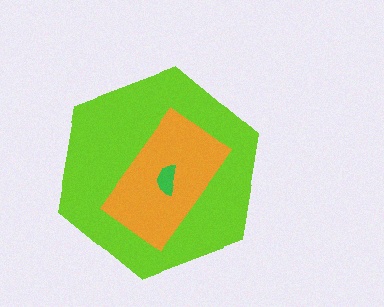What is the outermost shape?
The lime hexagon.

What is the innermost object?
The green semicircle.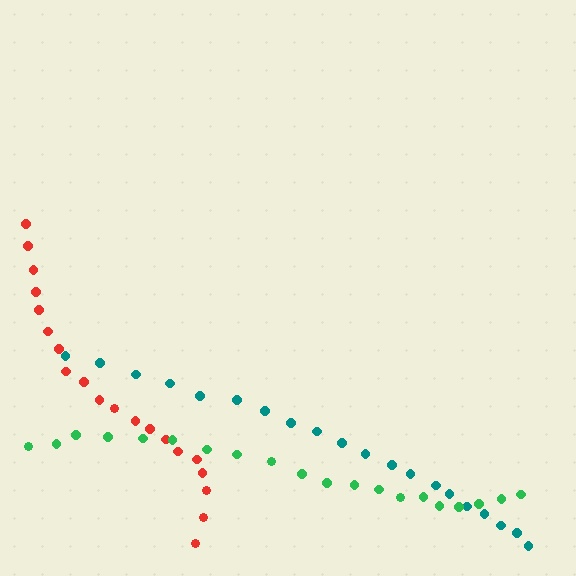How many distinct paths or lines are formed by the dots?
There are 3 distinct paths.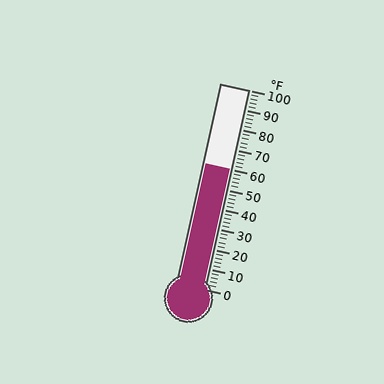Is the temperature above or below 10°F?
The temperature is above 10°F.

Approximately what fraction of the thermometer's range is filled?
The thermometer is filled to approximately 60% of its range.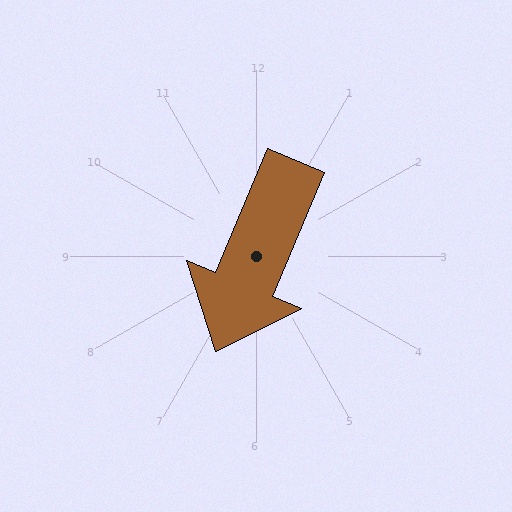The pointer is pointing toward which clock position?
Roughly 7 o'clock.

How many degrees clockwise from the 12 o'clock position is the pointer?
Approximately 203 degrees.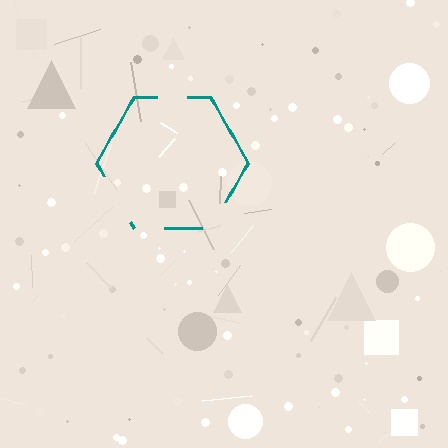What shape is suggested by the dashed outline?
The dashed outline suggests a hexagon.